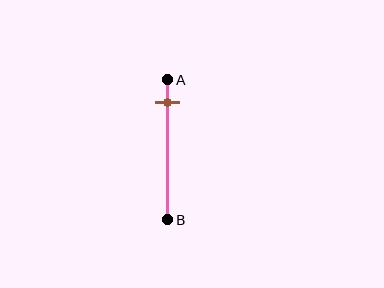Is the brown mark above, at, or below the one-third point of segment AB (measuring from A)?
The brown mark is above the one-third point of segment AB.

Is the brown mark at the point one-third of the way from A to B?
No, the mark is at about 15% from A, not at the 33% one-third point.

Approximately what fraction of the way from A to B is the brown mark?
The brown mark is approximately 15% of the way from A to B.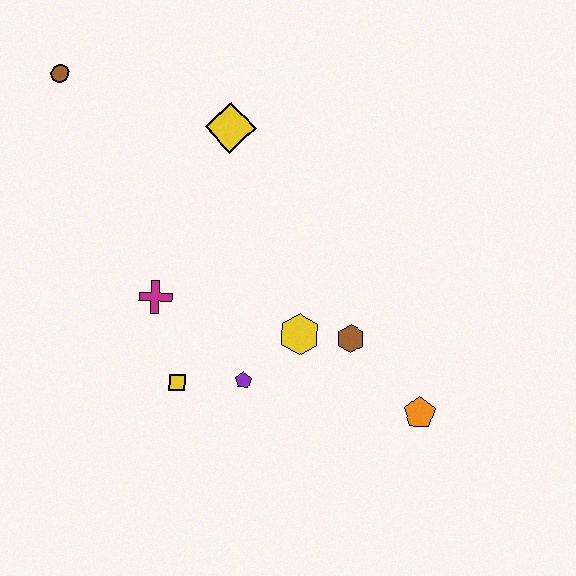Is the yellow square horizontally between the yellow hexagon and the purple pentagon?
No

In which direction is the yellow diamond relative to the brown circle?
The yellow diamond is to the right of the brown circle.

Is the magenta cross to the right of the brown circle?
Yes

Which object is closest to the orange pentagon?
The brown hexagon is closest to the orange pentagon.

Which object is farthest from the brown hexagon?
The brown circle is farthest from the brown hexagon.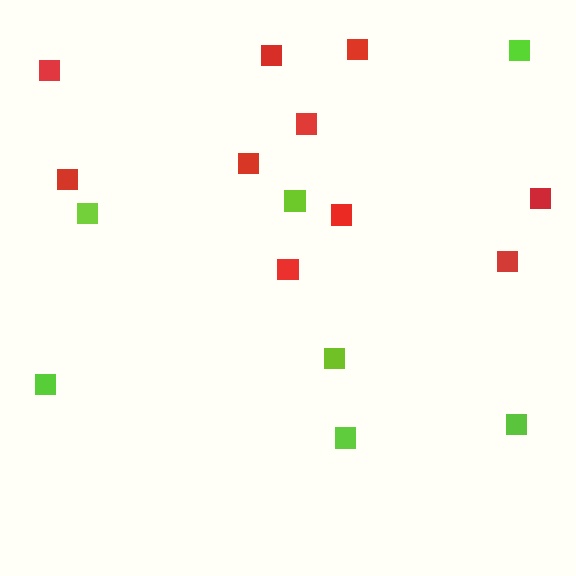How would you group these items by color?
There are 2 groups: one group of lime squares (7) and one group of red squares (10).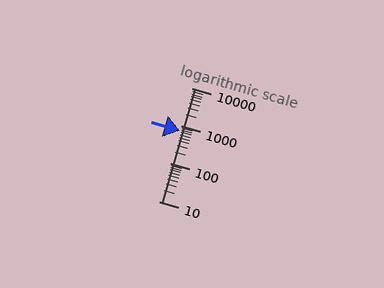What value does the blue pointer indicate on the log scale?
The pointer indicates approximately 730.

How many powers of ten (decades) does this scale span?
The scale spans 3 decades, from 10 to 10000.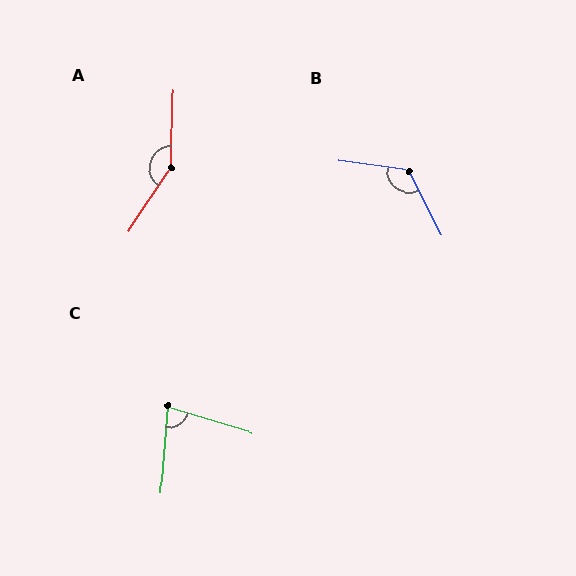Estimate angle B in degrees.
Approximately 124 degrees.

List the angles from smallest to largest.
C (78°), B (124°), A (148°).